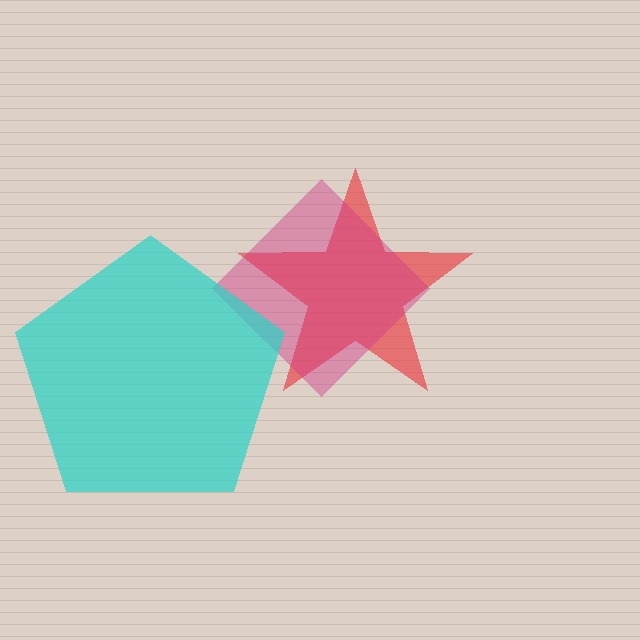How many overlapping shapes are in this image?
There are 3 overlapping shapes in the image.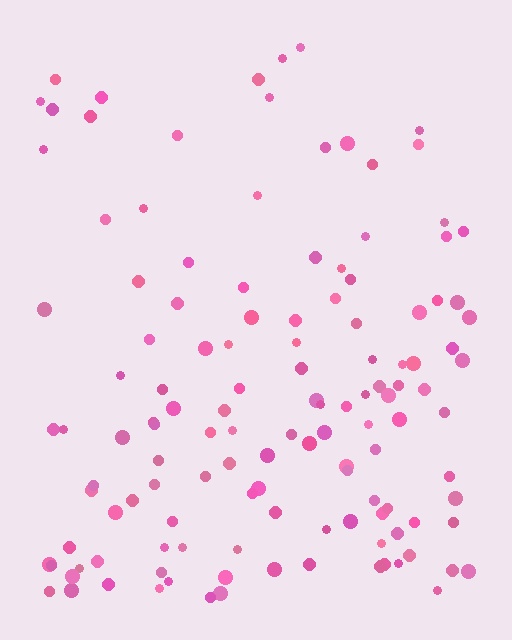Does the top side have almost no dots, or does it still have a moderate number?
Still a moderate number, just noticeably fewer than the bottom.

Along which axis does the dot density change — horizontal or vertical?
Vertical.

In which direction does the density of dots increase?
From top to bottom, with the bottom side densest.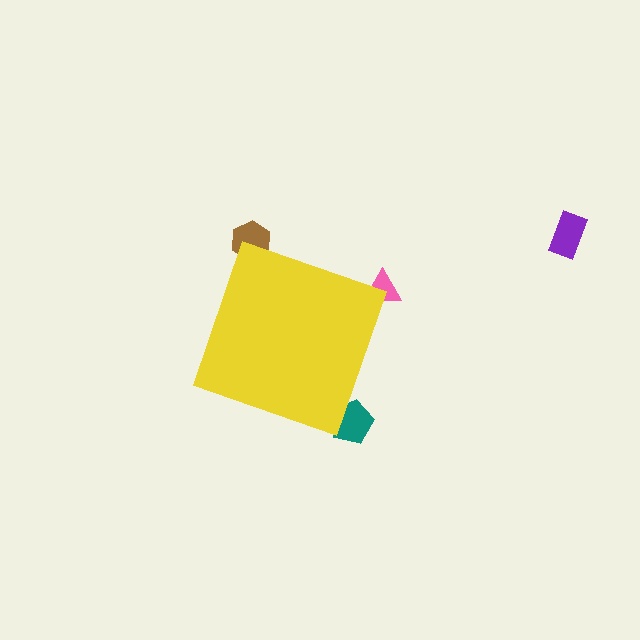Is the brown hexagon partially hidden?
Yes, the brown hexagon is partially hidden behind the yellow diamond.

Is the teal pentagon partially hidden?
Yes, the teal pentagon is partially hidden behind the yellow diamond.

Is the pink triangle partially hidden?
Yes, the pink triangle is partially hidden behind the yellow diamond.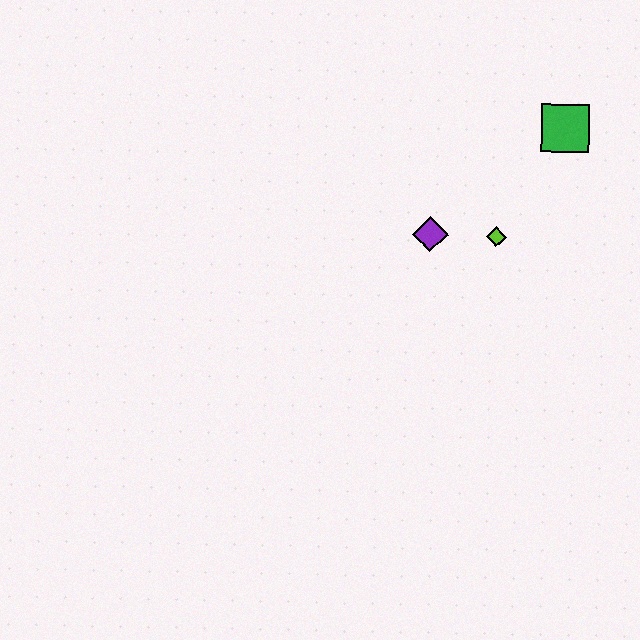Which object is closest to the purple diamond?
The lime diamond is closest to the purple diamond.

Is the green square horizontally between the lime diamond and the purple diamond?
No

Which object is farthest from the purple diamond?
The green square is farthest from the purple diamond.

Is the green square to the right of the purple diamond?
Yes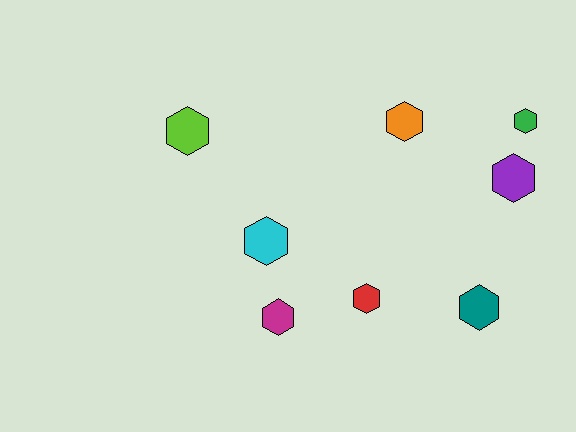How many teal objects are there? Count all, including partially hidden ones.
There is 1 teal object.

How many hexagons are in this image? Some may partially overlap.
There are 8 hexagons.